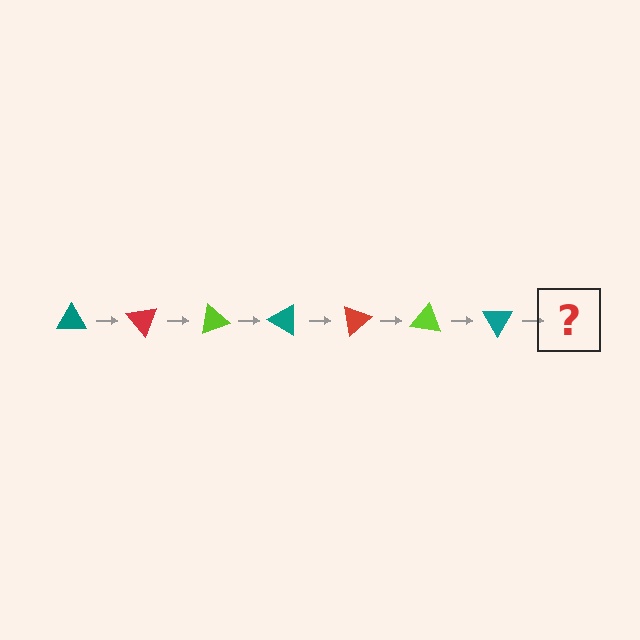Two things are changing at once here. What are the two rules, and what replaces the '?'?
The two rules are that it rotates 50 degrees each step and the color cycles through teal, red, and lime. The '?' should be a red triangle, rotated 350 degrees from the start.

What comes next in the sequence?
The next element should be a red triangle, rotated 350 degrees from the start.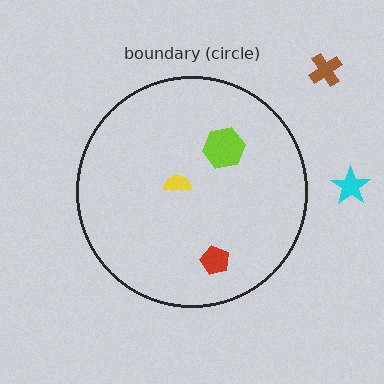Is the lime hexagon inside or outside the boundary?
Inside.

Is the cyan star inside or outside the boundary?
Outside.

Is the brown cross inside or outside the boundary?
Outside.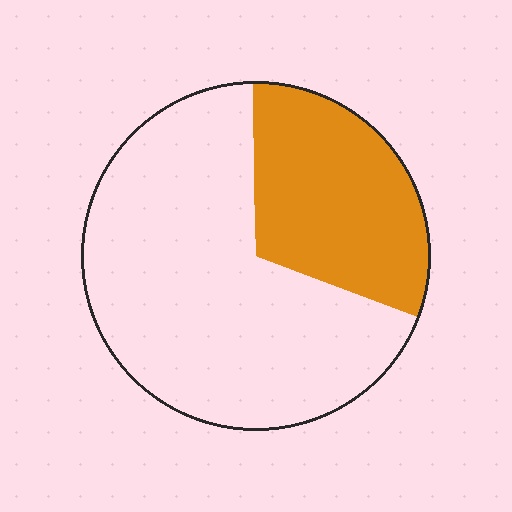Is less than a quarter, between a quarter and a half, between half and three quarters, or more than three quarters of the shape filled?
Between a quarter and a half.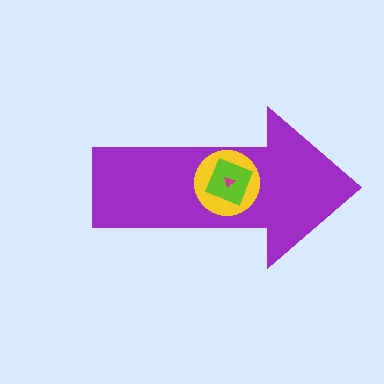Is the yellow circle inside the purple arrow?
Yes.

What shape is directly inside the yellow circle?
The lime diamond.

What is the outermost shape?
The purple arrow.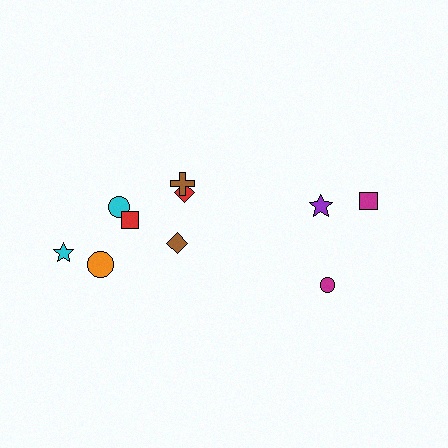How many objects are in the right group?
There are 3 objects.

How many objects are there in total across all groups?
There are 10 objects.